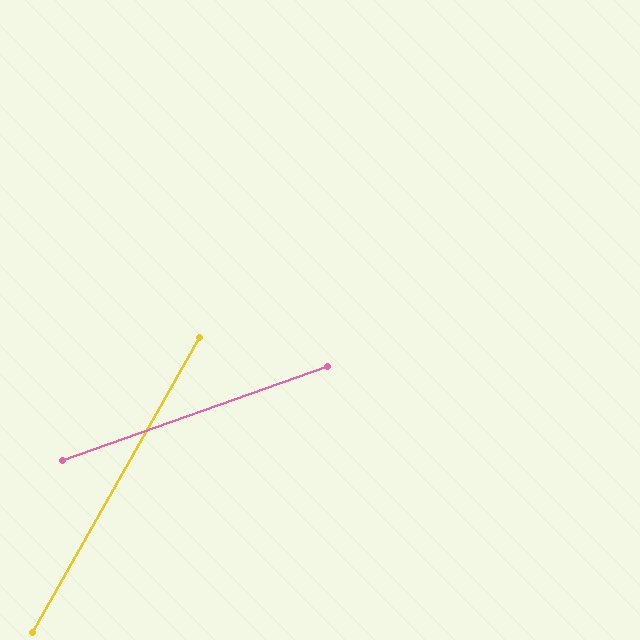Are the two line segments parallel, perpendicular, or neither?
Neither parallel nor perpendicular — they differ by about 41°.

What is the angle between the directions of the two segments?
Approximately 41 degrees.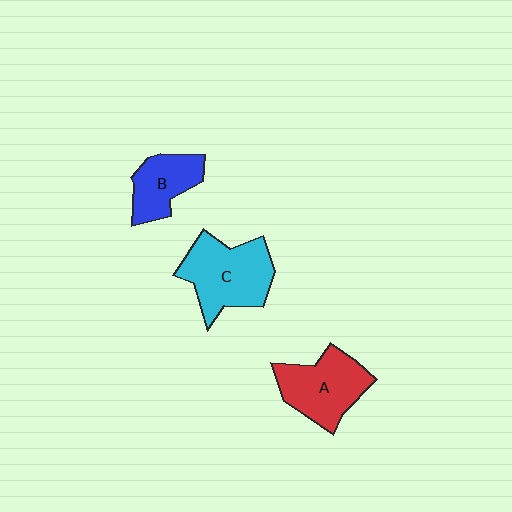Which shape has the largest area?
Shape C (cyan).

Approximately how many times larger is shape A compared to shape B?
Approximately 1.4 times.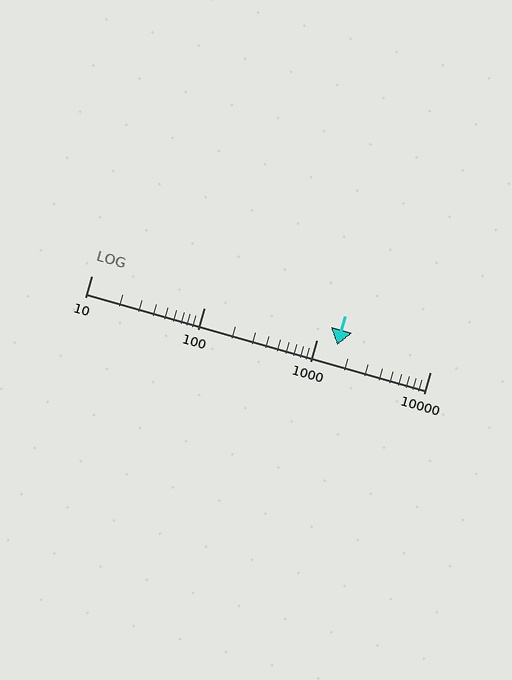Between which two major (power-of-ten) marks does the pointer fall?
The pointer is between 1000 and 10000.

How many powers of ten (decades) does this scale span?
The scale spans 3 decades, from 10 to 10000.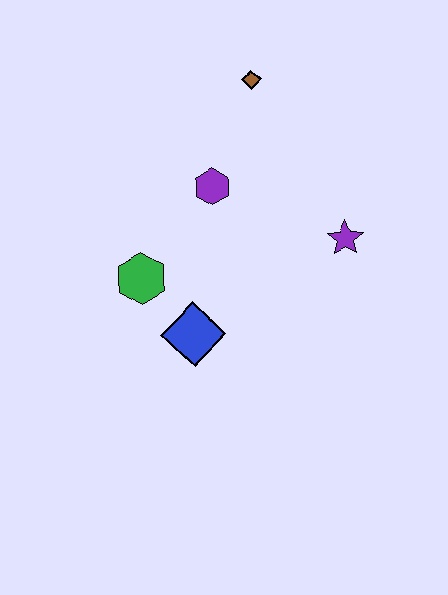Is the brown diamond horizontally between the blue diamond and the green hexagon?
No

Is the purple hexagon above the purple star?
Yes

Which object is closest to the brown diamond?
The purple hexagon is closest to the brown diamond.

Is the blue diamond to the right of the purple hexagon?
No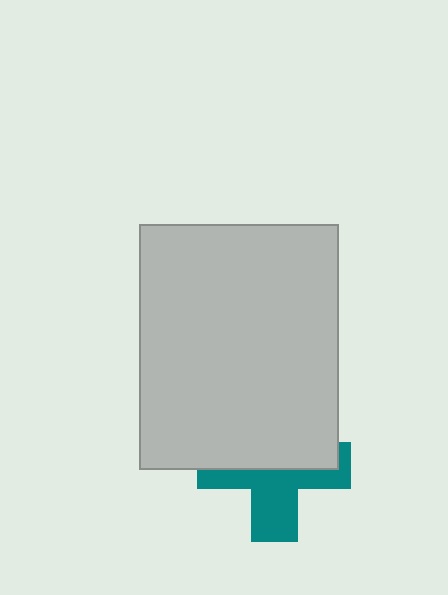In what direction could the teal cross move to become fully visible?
The teal cross could move down. That would shift it out from behind the light gray rectangle entirely.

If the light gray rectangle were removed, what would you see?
You would see the complete teal cross.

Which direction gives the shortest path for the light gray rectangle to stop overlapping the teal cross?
Moving up gives the shortest separation.